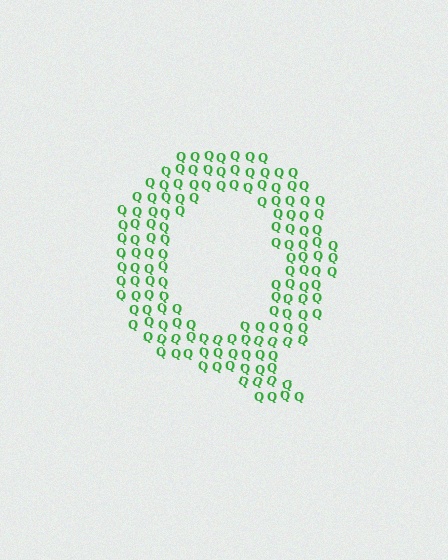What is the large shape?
The large shape is the letter Q.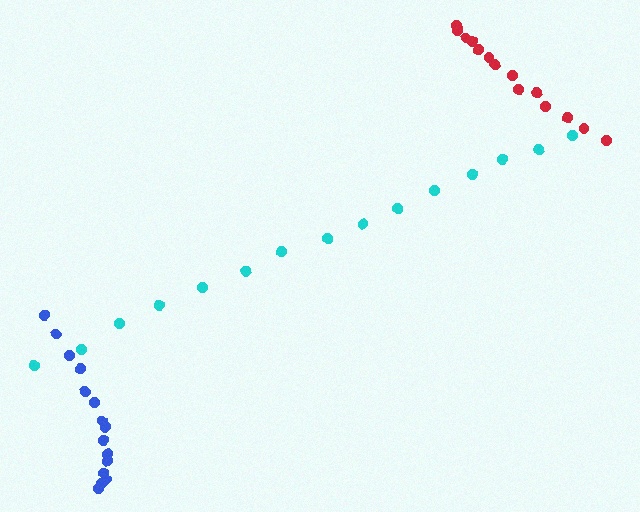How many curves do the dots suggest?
There are 3 distinct paths.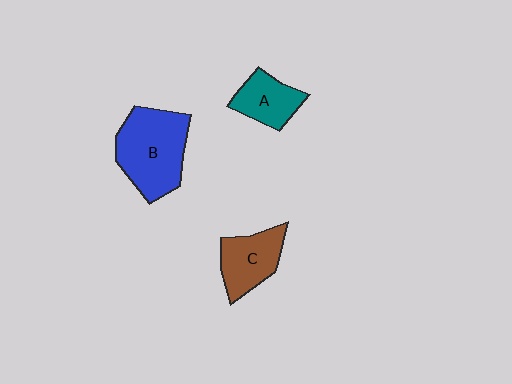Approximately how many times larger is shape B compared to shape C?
Approximately 1.6 times.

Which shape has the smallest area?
Shape A (teal).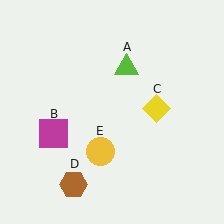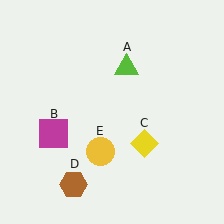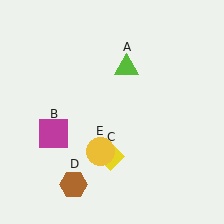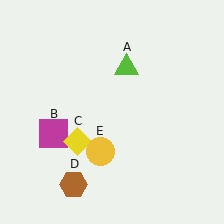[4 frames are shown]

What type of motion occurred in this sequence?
The yellow diamond (object C) rotated clockwise around the center of the scene.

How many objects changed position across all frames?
1 object changed position: yellow diamond (object C).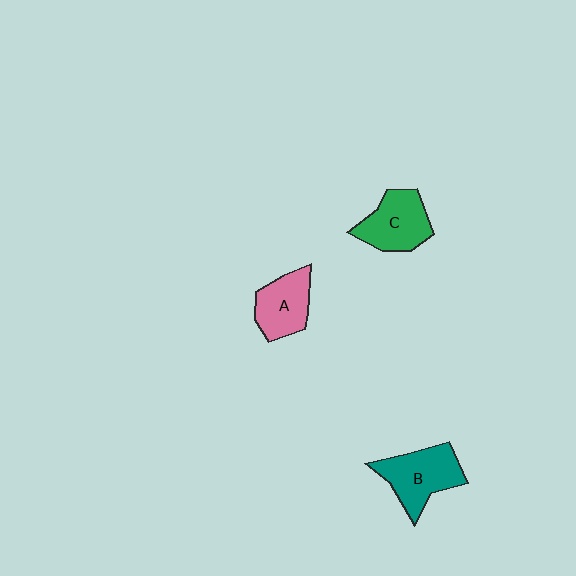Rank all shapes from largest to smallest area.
From largest to smallest: B (teal), C (green), A (pink).